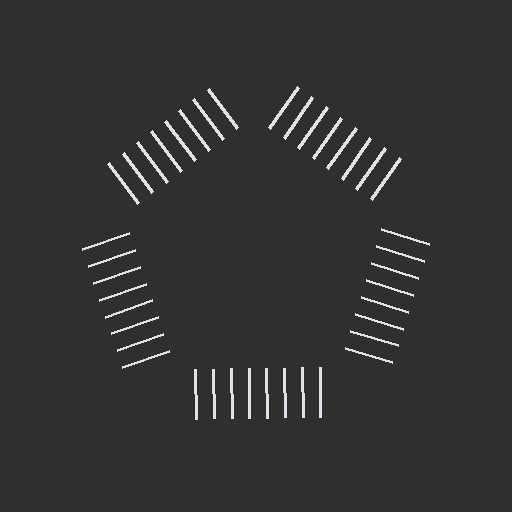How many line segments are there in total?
40 — 8 along each of the 5 edges.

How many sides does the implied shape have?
5 sides — the line-ends trace a pentagon.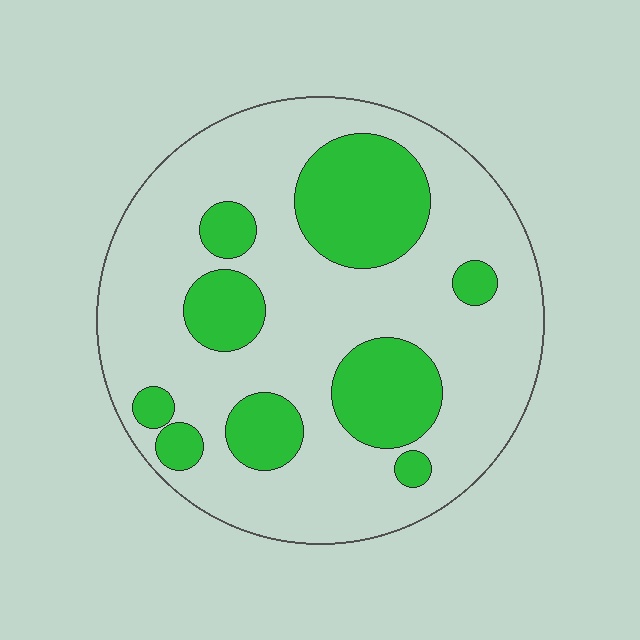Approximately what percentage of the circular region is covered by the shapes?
Approximately 25%.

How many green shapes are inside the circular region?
9.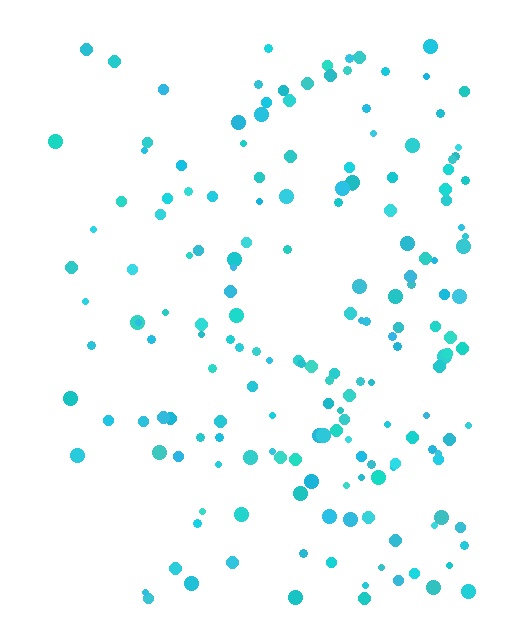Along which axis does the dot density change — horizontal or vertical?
Horizontal.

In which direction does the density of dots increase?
From left to right, with the right side densest.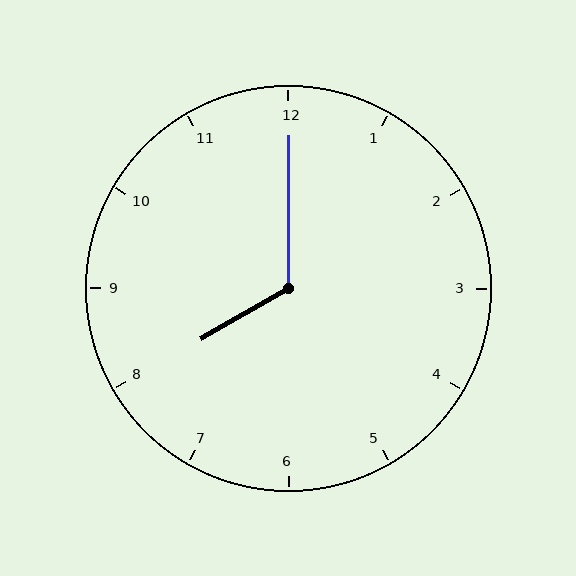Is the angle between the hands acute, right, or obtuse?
It is obtuse.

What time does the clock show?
8:00.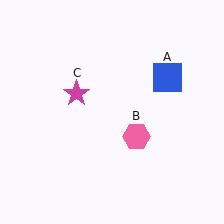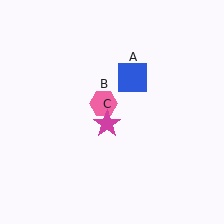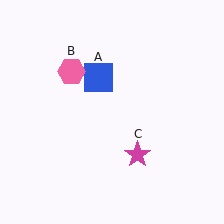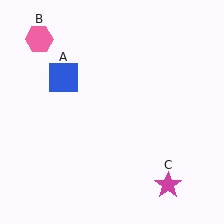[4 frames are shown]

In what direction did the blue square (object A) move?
The blue square (object A) moved left.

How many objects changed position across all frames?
3 objects changed position: blue square (object A), pink hexagon (object B), magenta star (object C).